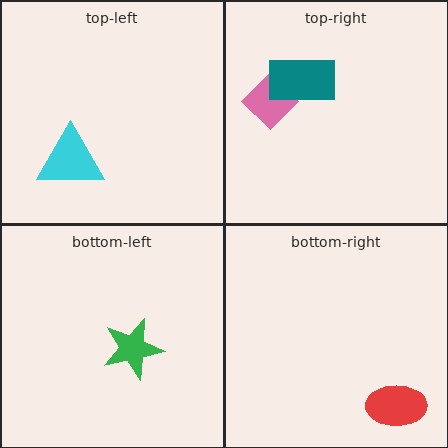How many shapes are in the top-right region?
2.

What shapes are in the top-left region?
The cyan triangle.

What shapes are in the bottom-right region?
The red ellipse.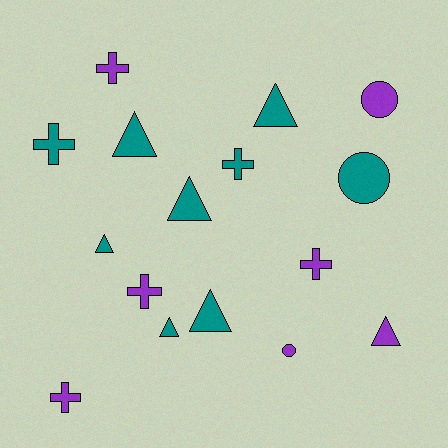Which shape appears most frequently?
Triangle, with 7 objects.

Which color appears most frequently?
Teal, with 9 objects.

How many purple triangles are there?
There is 1 purple triangle.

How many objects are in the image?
There are 16 objects.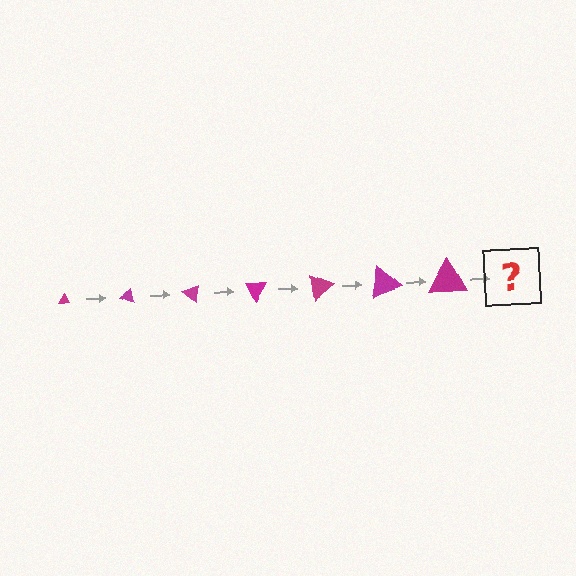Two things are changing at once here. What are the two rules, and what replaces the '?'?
The two rules are that the triangle grows larger each step and it rotates 20 degrees each step. The '?' should be a triangle, larger than the previous one and rotated 140 degrees from the start.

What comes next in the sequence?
The next element should be a triangle, larger than the previous one and rotated 140 degrees from the start.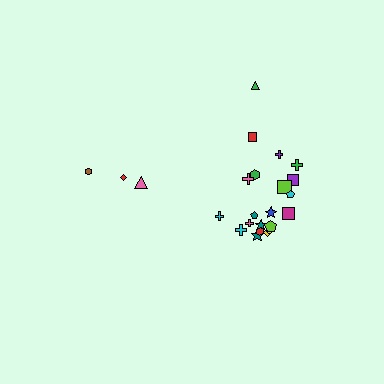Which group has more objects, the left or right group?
The right group.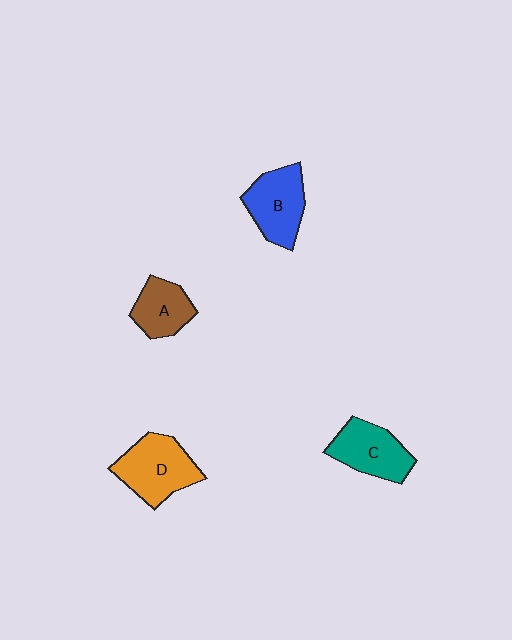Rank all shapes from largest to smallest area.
From largest to smallest: D (orange), B (blue), C (teal), A (brown).